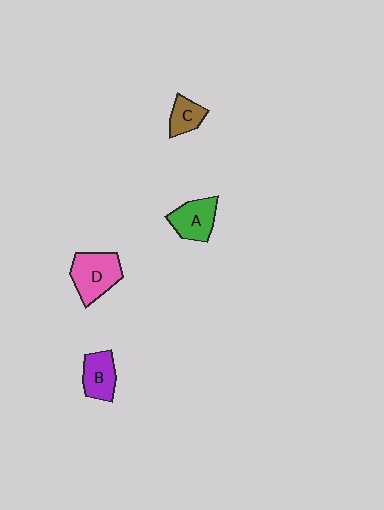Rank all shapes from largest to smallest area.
From largest to smallest: D (pink), A (green), B (purple), C (brown).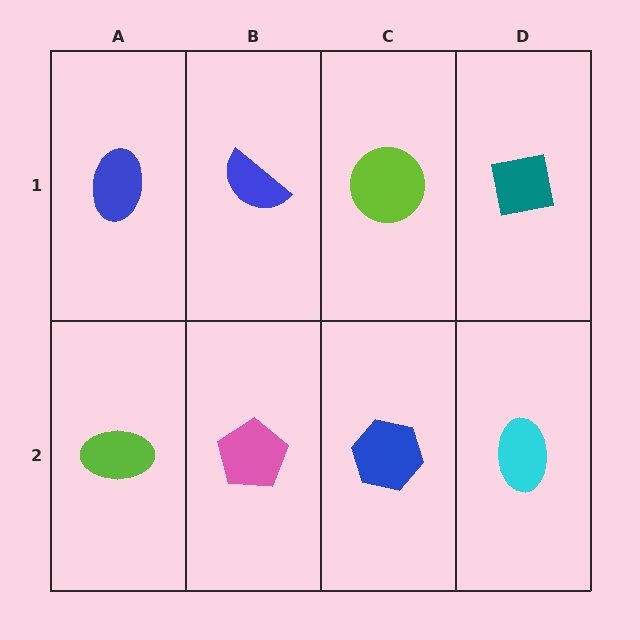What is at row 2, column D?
A cyan ellipse.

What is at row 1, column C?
A lime circle.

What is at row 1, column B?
A blue semicircle.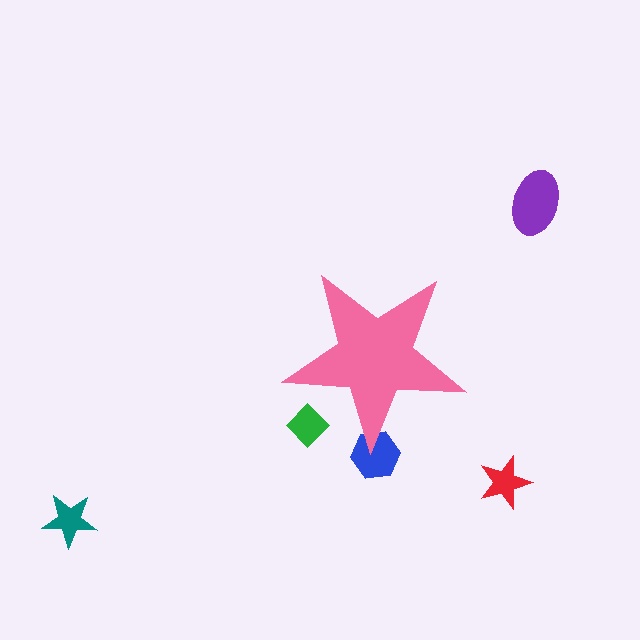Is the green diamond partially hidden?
Yes, the green diamond is partially hidden behind the pink star.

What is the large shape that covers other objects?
A pink star.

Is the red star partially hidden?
No, the red star is fully visible.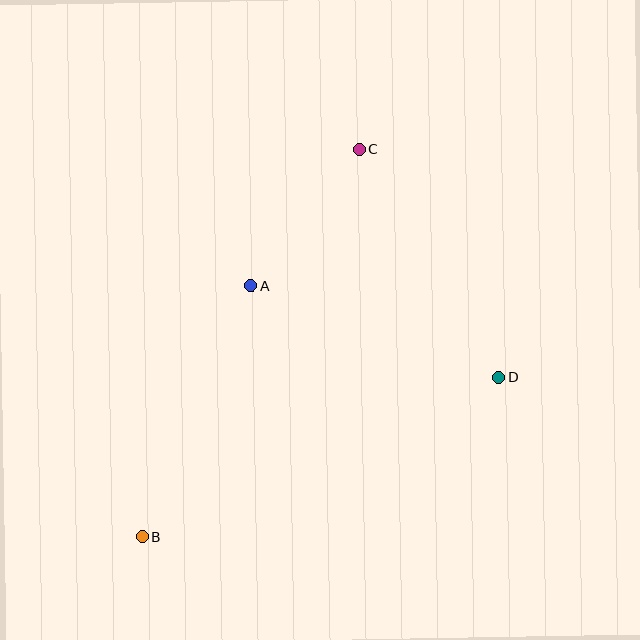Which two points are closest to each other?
Points A and C are closest to each other.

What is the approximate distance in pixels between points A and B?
The distance between A and B is approximately 274 pixels.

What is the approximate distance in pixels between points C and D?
The distance between C and D is approximately 267 pixels.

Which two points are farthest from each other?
Points B and C are farthest from each other.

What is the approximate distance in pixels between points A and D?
The distance between A and D is approximately 264 pixels.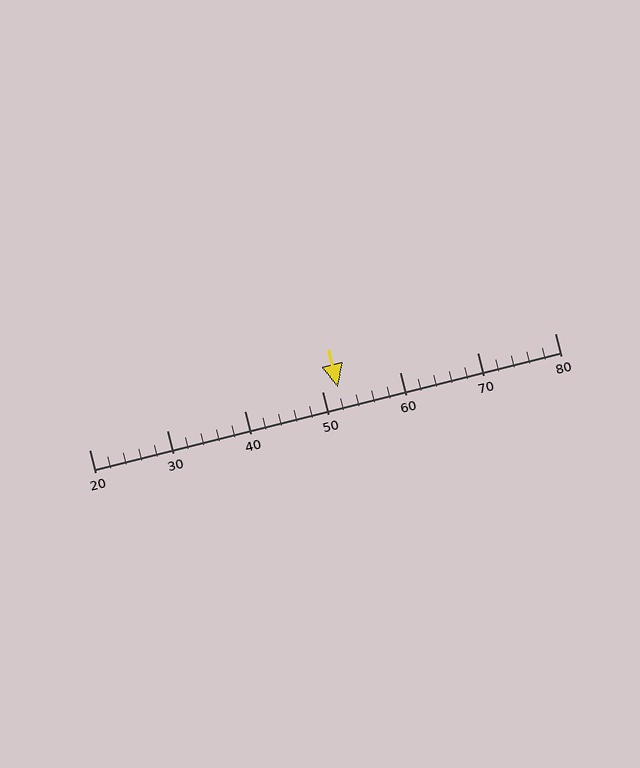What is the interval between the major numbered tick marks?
The major tick marks are spaced 10 units apart.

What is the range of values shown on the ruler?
The ruler shows values from 20 to 80.